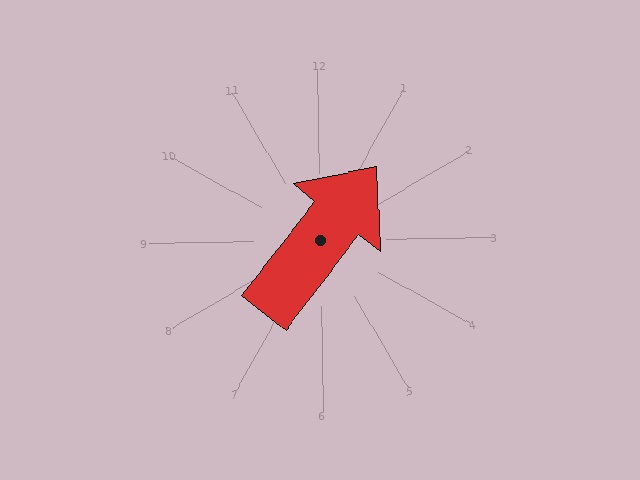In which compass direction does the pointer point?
Northeast.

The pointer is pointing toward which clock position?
Roughly 1 o'clock.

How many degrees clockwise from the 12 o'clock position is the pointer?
Approximately 39 degrees.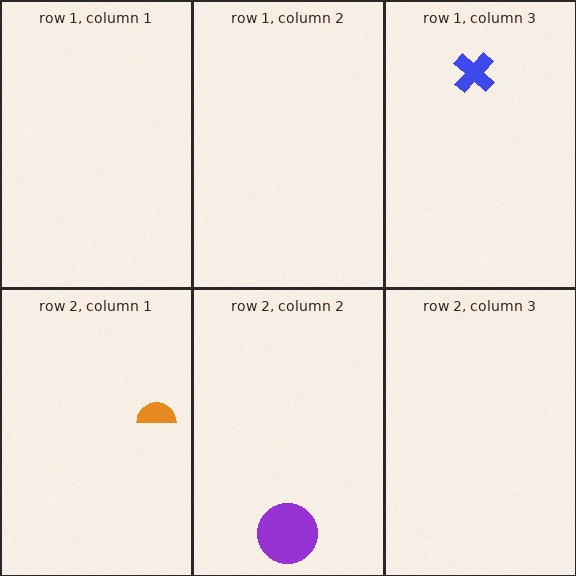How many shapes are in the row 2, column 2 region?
1.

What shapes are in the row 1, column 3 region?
The blue cross.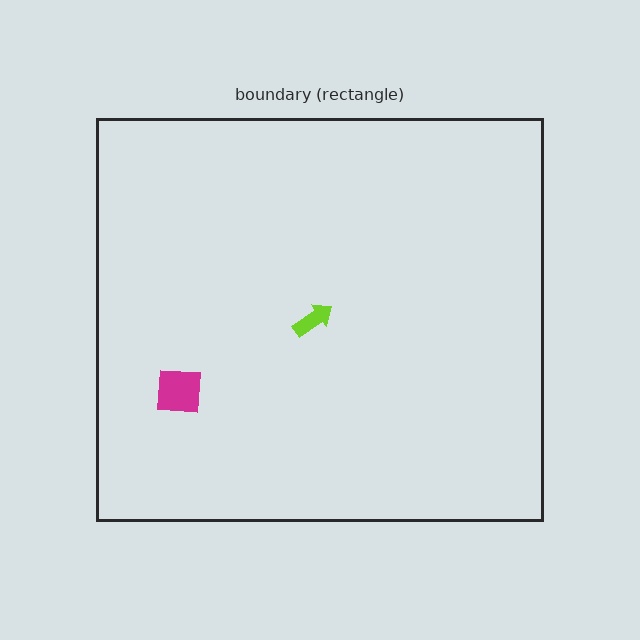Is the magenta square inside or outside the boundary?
Inside.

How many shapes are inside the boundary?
2 inside, 0 outside.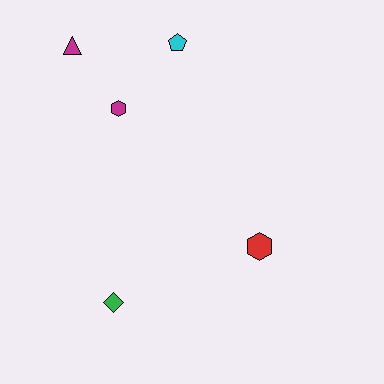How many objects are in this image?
There are 5 objects.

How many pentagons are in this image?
There is 1 pentagon.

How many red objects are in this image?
There is 1 red object.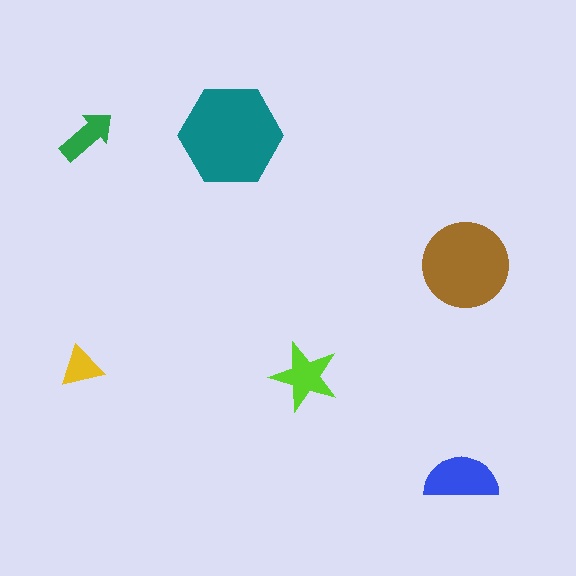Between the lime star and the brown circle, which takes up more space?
The brown circle.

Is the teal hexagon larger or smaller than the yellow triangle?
Larger.